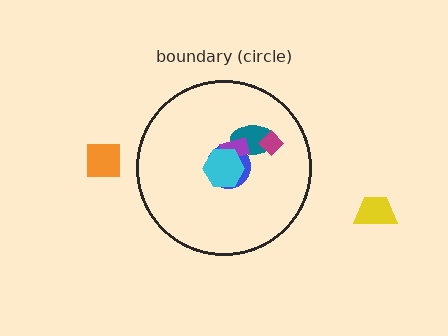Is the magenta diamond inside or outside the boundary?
Inside.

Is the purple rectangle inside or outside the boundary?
Inside.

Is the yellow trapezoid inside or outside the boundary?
Outside.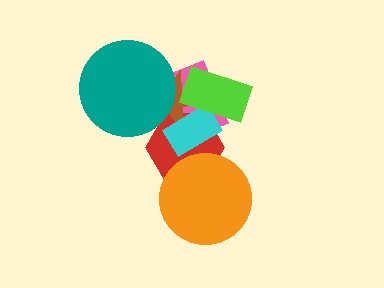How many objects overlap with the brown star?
5 objects overlap with the brown star.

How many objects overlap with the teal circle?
2 objects overlap with the teal circle.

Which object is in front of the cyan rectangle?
The lime rectangle is in front of the cyan rectangle.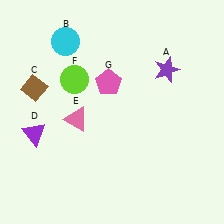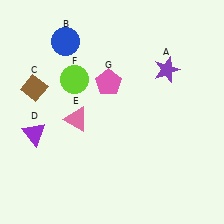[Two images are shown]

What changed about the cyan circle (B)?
In Image 1, B is cyan. In Image 2, it changed to blue.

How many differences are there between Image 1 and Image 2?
There is 1 difference between the two images.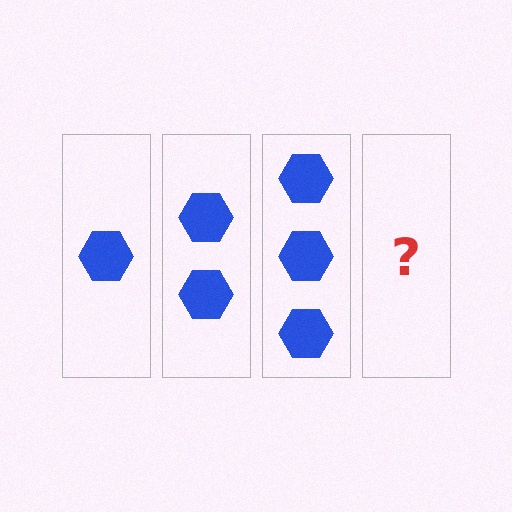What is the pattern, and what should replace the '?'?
The pattern is that each step adds one more hexagon. The '?' should be 4 hexagons.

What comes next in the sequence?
The next element should be 4 hexagons.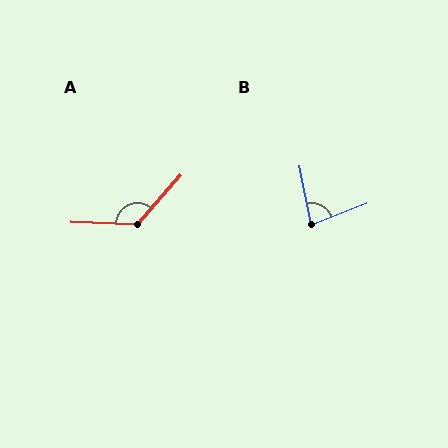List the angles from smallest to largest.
B (80°), A (129°).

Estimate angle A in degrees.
Approximately 129 degrees.